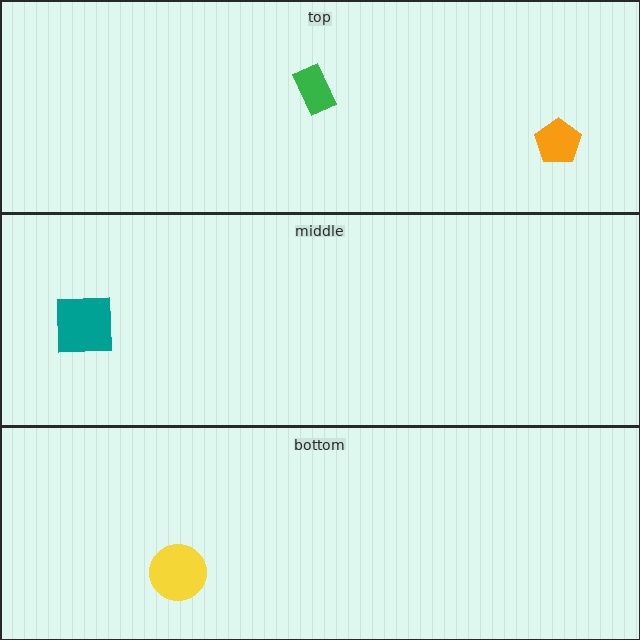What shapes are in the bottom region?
The yellow circle.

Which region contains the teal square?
The middle region.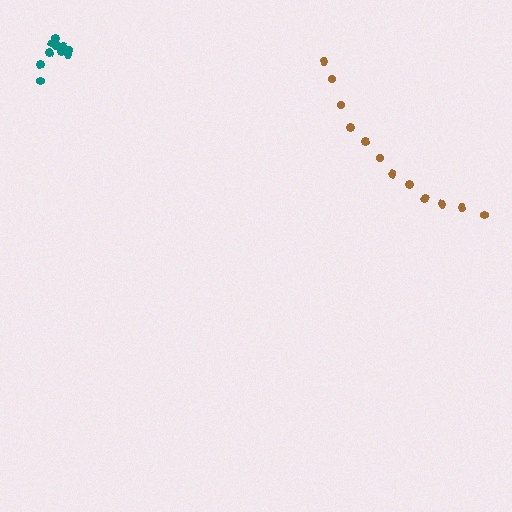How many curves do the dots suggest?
There are 2 distinct paths.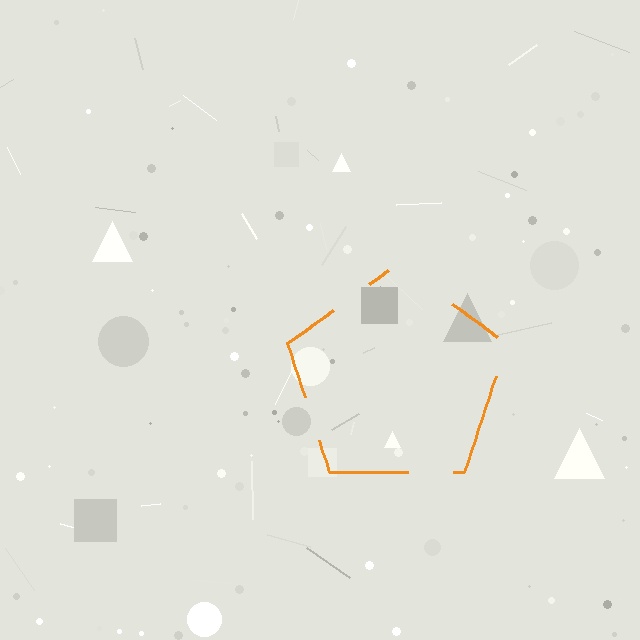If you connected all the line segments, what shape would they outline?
They would outline a pentagon.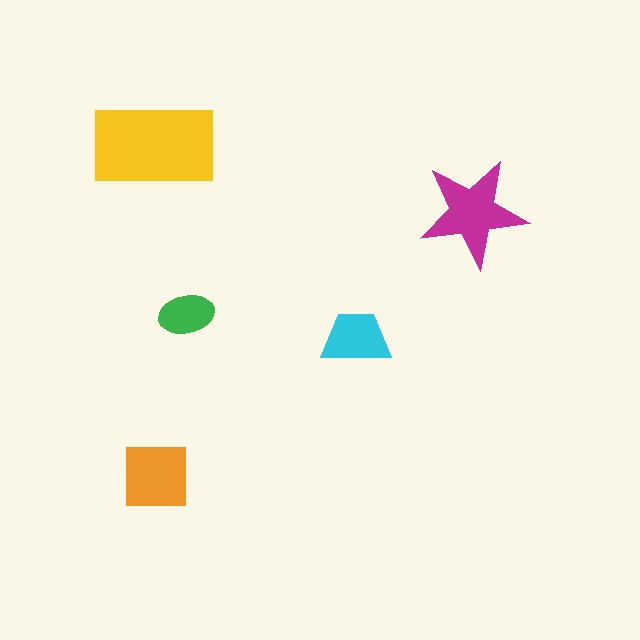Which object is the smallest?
The green ellipse.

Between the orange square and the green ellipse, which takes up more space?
The orange square.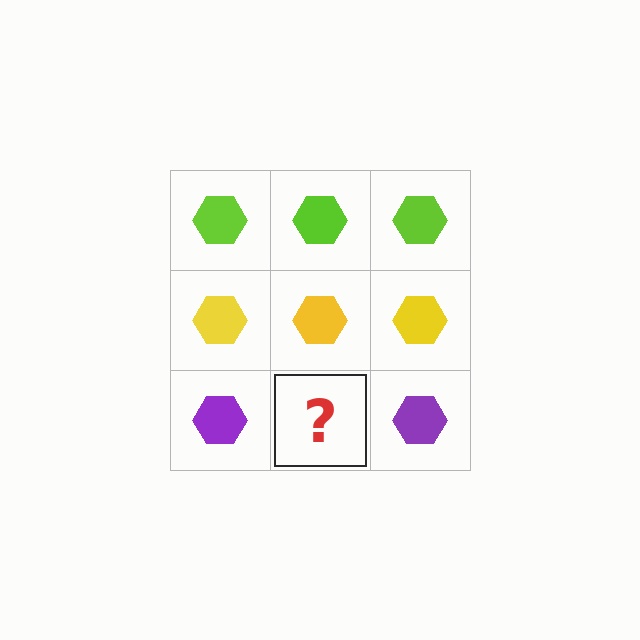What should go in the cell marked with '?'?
The missing cell should contain a purple hexagon.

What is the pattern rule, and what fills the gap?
The rule is that each row has a consistent color. The gap should be filled with a purple hexagon.